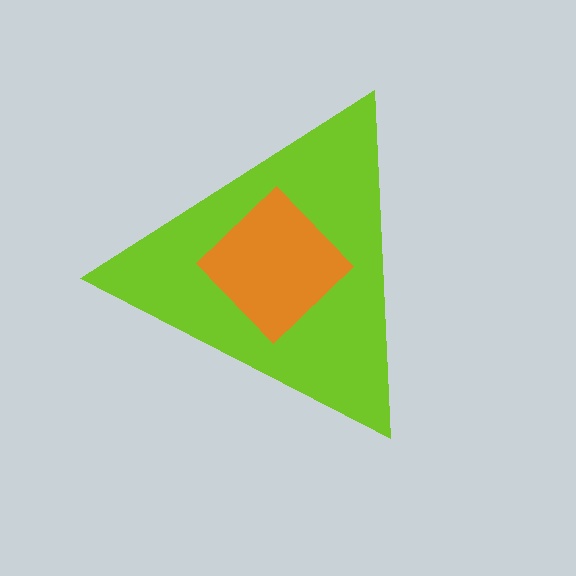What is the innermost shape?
The orange diamond.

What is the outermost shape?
The lime triangle.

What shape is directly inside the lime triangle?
The orange diamond.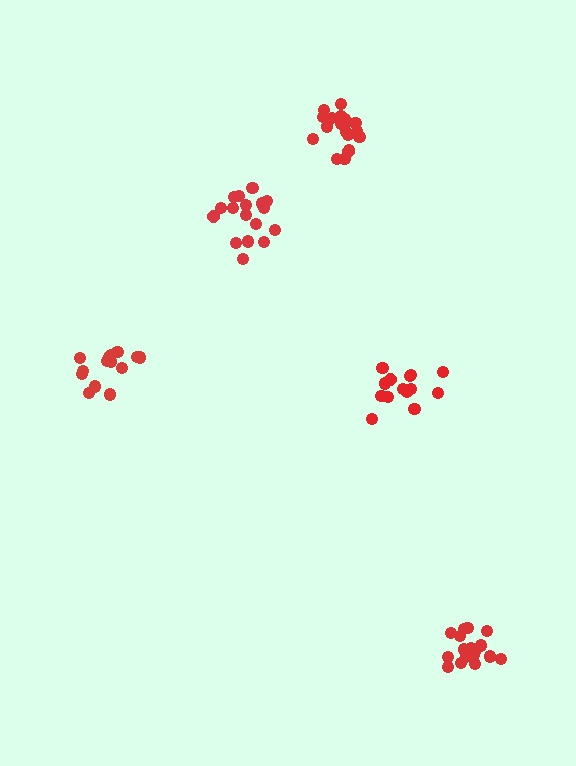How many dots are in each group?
Group 1: 17 dots, Group 2: 19 dots, Group 3: 18 dots, Group 4: 14 dots, Group 5: 14 dots (82 total).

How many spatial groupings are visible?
There are 5 spatial groupings.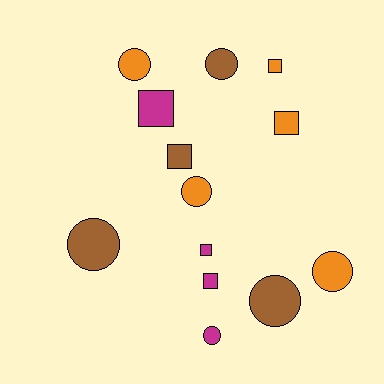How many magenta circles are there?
There is 1 magenta circle.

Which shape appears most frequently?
Circle, with 7 objects.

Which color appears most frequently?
Orange, with 5 objects.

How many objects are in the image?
There are 13 objects.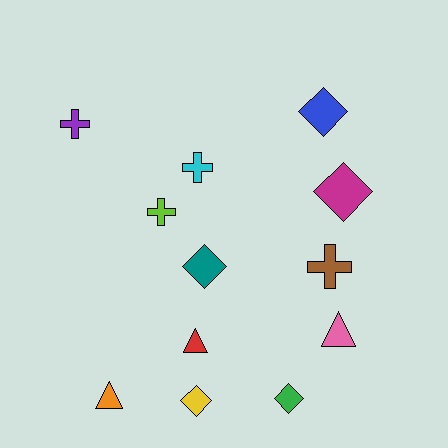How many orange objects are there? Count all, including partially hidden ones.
There is 1 orange object.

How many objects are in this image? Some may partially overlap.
There are 12 objects.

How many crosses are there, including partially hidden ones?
There are 4 crosses.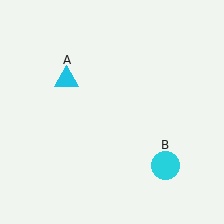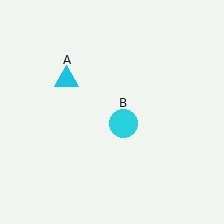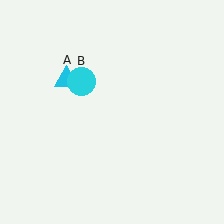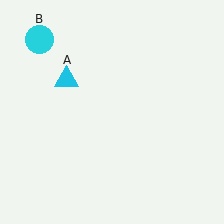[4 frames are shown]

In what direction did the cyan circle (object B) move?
The cyan circle (object B) moved up and to the left.